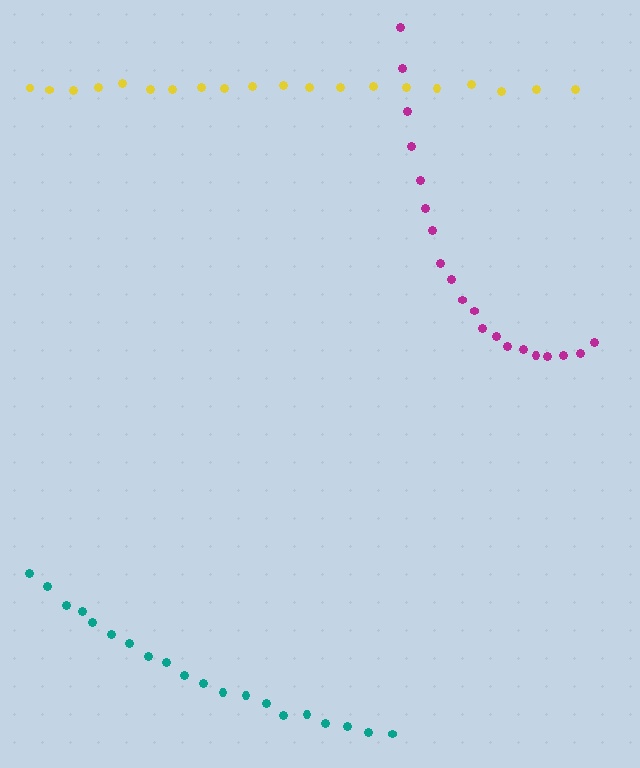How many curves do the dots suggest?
There are 3 distinct paths.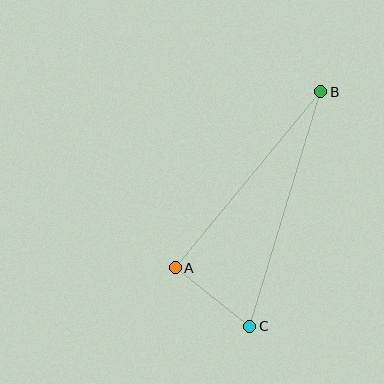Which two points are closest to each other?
Points A and C are closest to each other.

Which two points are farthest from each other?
Points B and C are farthest from each other.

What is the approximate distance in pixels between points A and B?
The distance between A and B is approximately 228 pixels.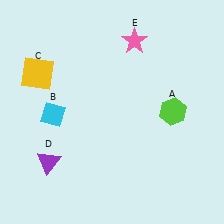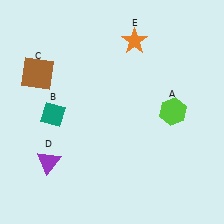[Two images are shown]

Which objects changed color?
B changed from cyan to teal. C changed from yellow to brown. E changed from pink to orange.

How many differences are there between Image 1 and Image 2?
There are 3 differences between the two images.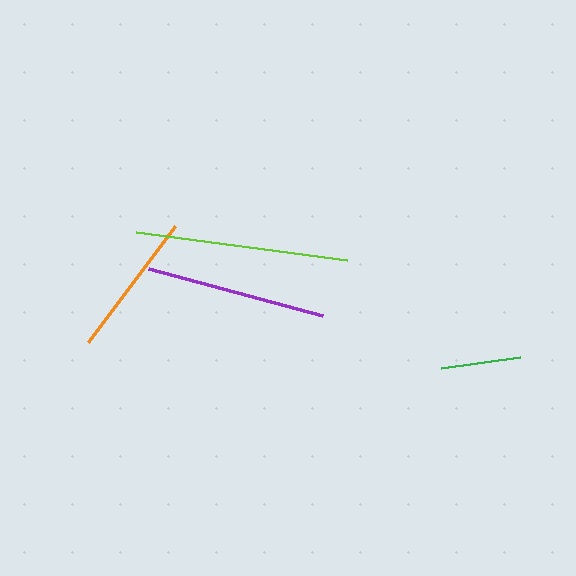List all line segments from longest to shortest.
From longest to shortest: lime, purple, orange, green.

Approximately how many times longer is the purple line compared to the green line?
The purple line is approximately 2.3 times the length of the green line.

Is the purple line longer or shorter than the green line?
The purple line is longer than the green line.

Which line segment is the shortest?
The green line is the shortest at approximately 79 pixels.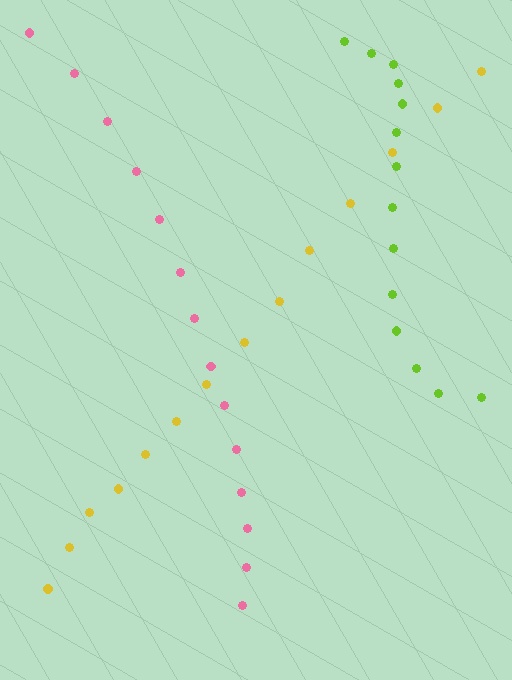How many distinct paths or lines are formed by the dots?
There are 3 distinct paths.